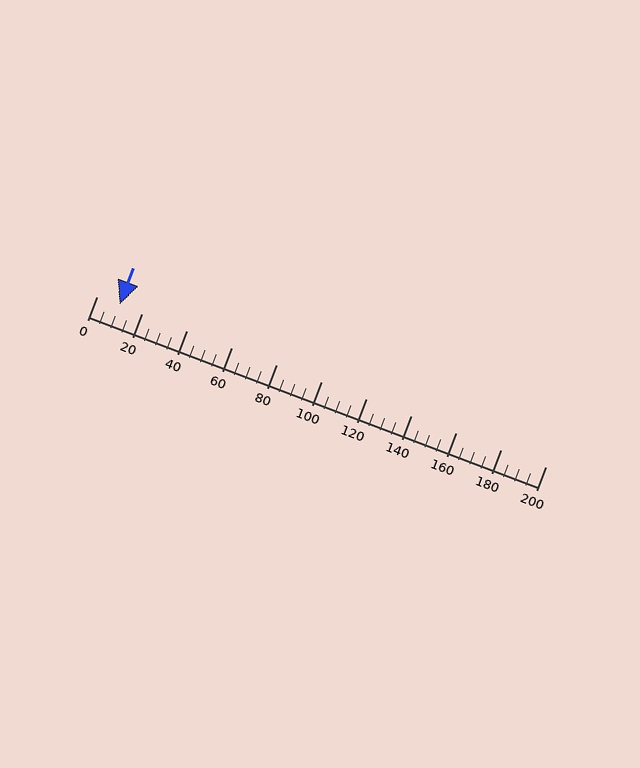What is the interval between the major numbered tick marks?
The major tick marks are spaced 20 units apart.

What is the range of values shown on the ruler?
The ruler shows values from 0 to 200.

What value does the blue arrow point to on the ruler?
The blue arrow points to approximately 10.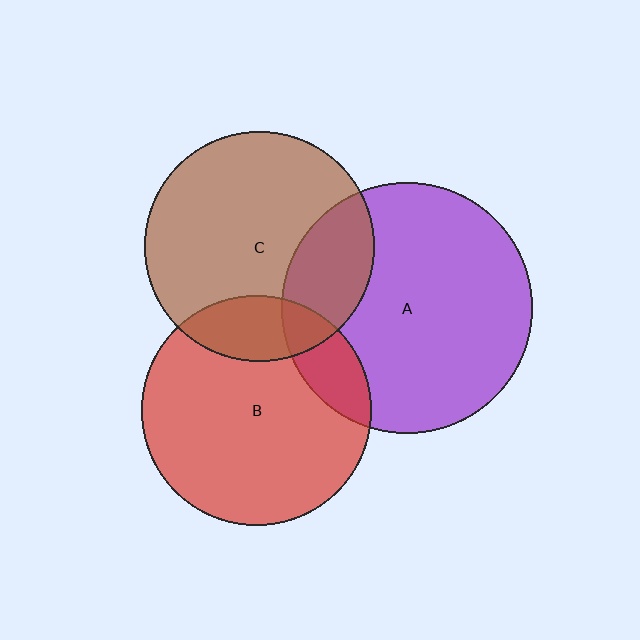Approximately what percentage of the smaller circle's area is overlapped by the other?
Approximately 25%.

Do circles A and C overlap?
Yes.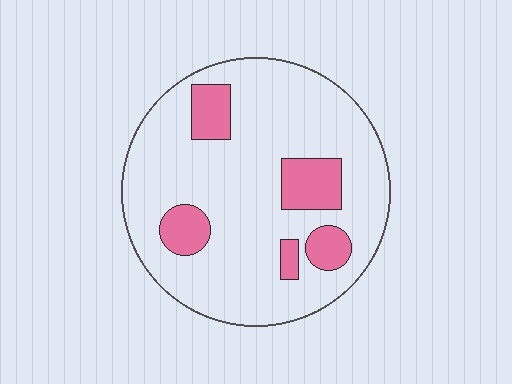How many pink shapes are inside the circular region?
5.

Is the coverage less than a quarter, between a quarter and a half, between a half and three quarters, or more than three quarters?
Less than a quarter.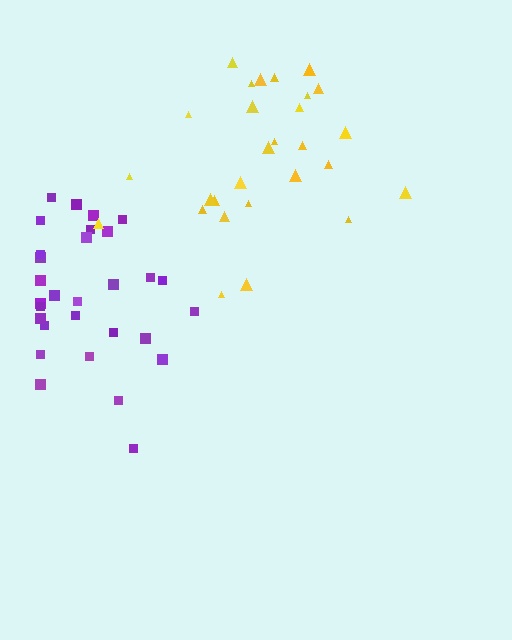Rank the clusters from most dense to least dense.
yellow, purple.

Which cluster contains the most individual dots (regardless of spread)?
Purple (30).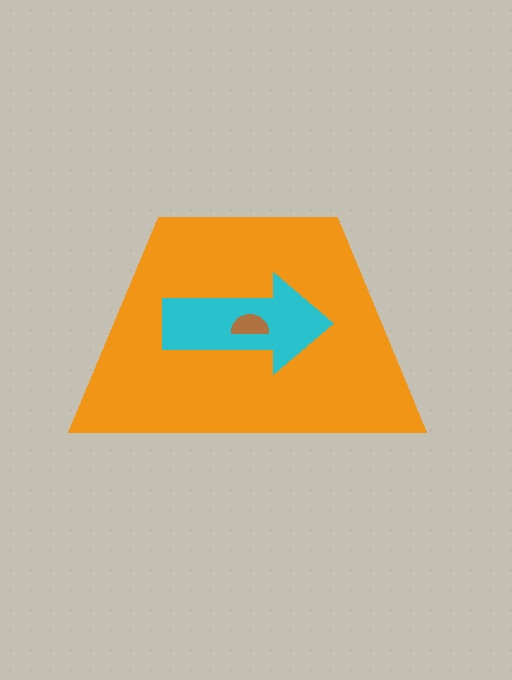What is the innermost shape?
The brown semicircle.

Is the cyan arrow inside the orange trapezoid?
Yes.